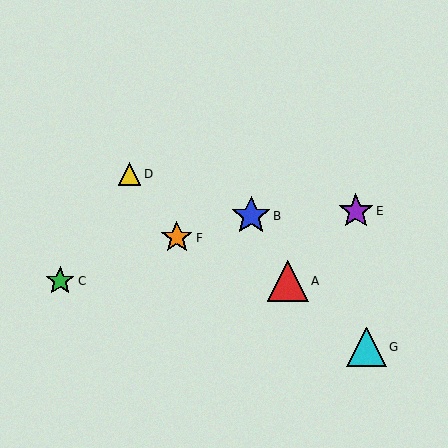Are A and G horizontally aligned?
No, A is at y≈281 and G is at y≈347.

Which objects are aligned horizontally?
Objects A, C are aligned horizontally.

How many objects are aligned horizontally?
2 objects (A, C) are aligned horizontally.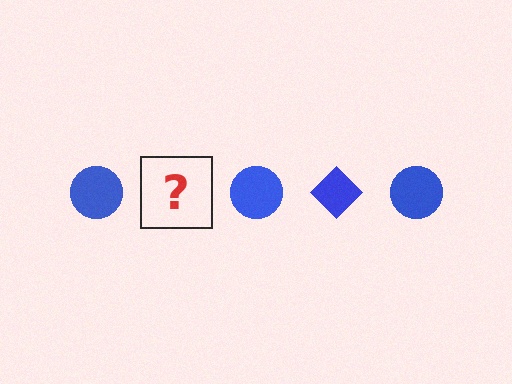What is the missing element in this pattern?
The missing element is a blue diamond.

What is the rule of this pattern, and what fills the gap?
The rule is that the pattern cycles through circle, diamond shapes in blue. The gap should be filled with a blue diamond.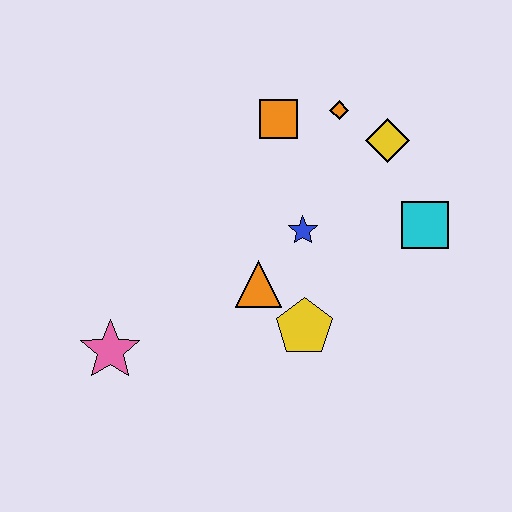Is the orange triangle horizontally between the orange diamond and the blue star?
No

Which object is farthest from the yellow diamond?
The pink star is farthest from the yellow diamond.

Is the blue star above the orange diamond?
No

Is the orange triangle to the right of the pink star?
Yes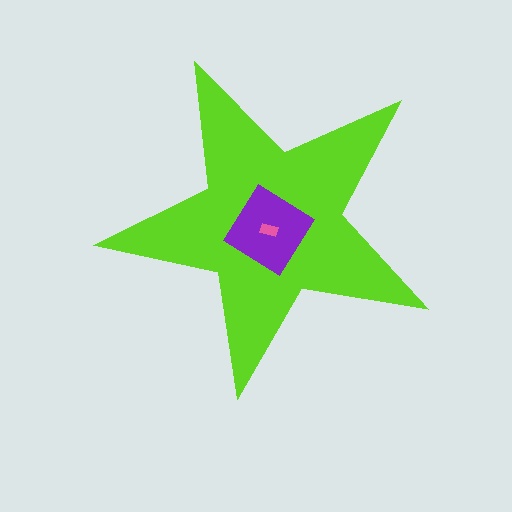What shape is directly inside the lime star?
The purple diamond.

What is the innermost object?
The pink rectangle.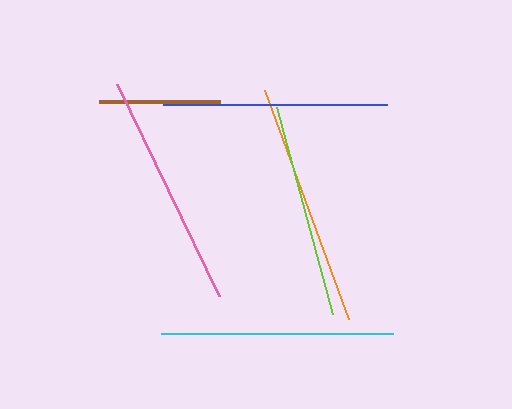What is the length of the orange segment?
The orange segment is approximately 245 pixels long.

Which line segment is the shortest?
The brown line is the shortest at approximately 121 pixels.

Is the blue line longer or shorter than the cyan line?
The cyan line is longer than the blue line.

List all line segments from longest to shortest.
From longest to shortest: orange, pink, cyan, blue, lime, brown.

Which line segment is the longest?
The orange line is the longest at approximately 245 pixels.